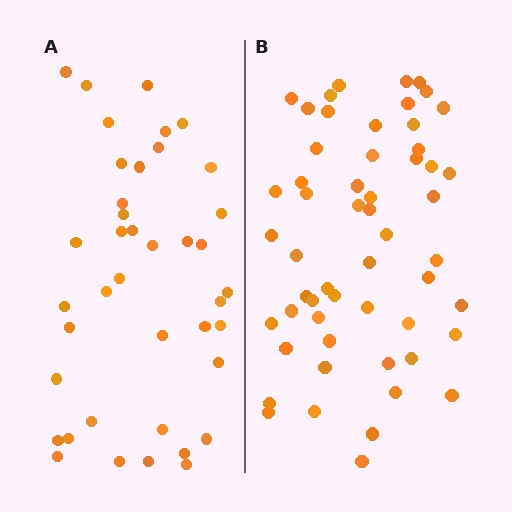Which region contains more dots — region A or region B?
Region B (the right region) has more dots.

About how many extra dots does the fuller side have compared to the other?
Region B has approximately 15 more dots than region A.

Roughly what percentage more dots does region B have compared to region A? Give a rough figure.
About 40% more.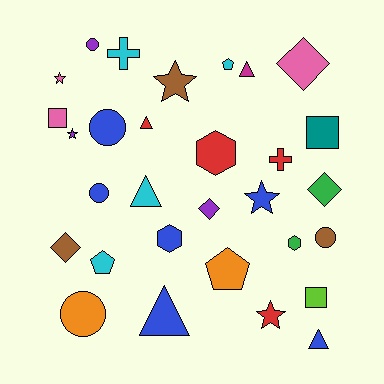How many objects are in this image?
There are 30 objects.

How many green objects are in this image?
There are 2 green objects.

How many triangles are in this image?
There are 5 triangles.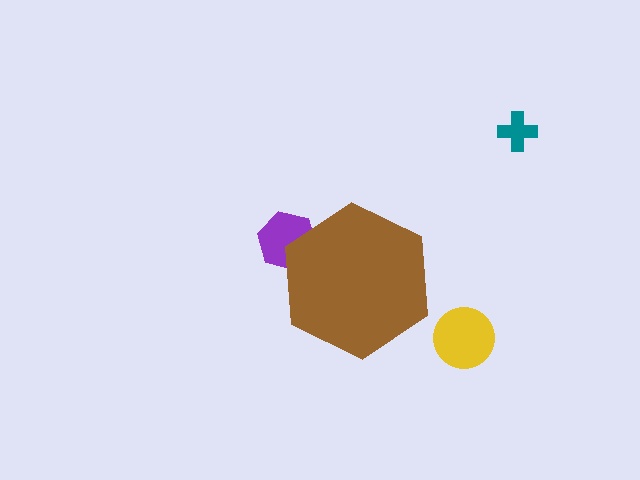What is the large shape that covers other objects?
A brown hexagon.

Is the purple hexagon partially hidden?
Yes, the purple hexagon is partially hidden behind the brown hexagon.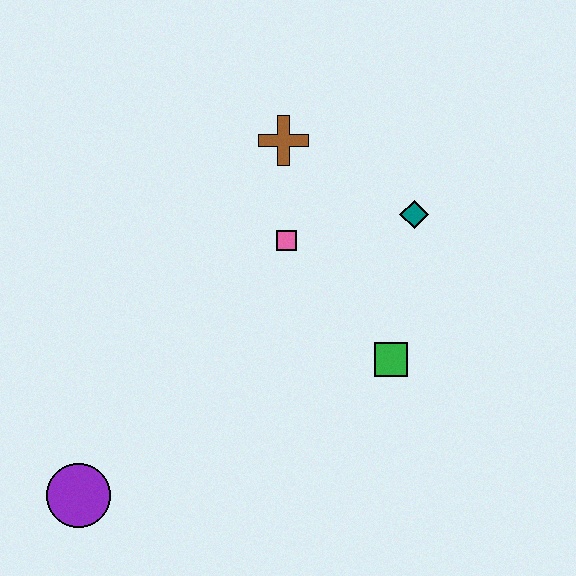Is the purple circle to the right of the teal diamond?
No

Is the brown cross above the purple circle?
Yes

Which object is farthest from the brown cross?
The purple circle is farthest from the brown cross.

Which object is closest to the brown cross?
The pink square is closest to the brown cross.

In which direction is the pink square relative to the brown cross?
The pink square is below the brown cross.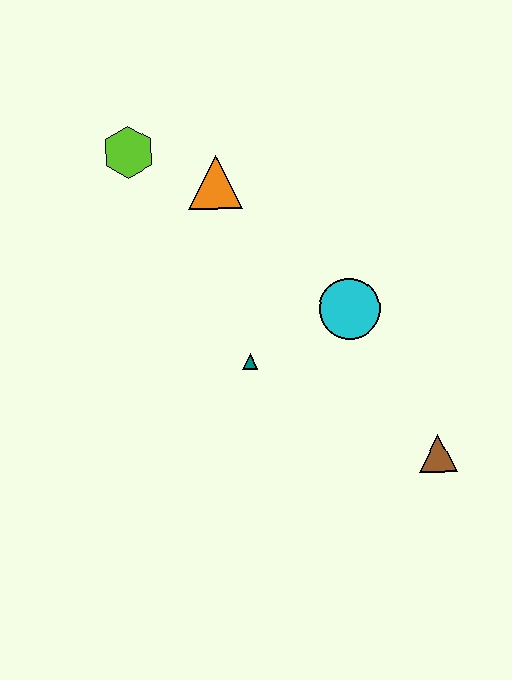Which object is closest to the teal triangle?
The cyan circle is closest to the teal triangle.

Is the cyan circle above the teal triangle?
Yes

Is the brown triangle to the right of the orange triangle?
Yes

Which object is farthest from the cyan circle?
The lime hexagon is farthest from the cyan circle.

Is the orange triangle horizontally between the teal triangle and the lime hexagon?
Yes